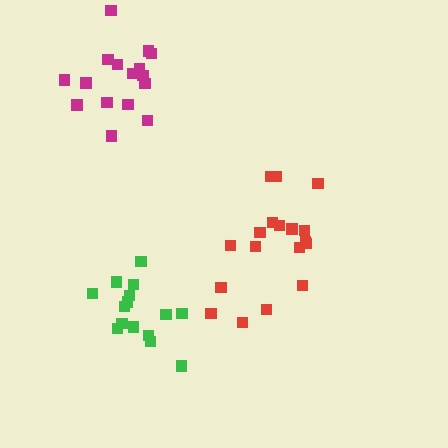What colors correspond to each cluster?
The clusters are colored: magenta, red, green.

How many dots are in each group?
Group 1: 16 dots, Group 2: 18 dots, Group 3: 15 dots (49 total).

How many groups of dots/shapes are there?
There are 3 groups.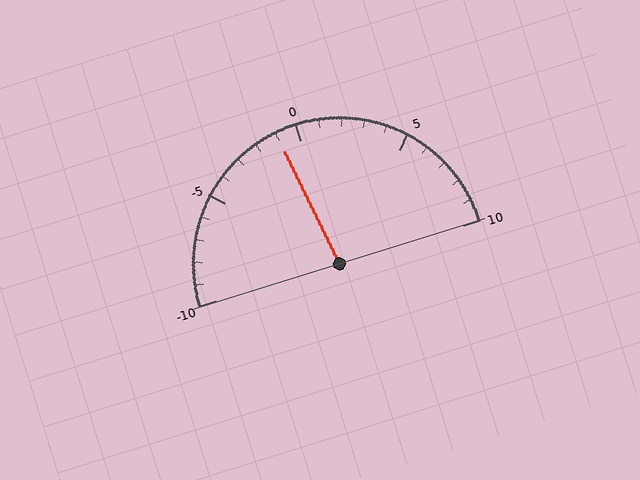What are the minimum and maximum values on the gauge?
The gauge ranges from -10 to 10.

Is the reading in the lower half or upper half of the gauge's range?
The reading is in the lower half of the range (-10 to 10).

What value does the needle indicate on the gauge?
The needle indicates approximately -1.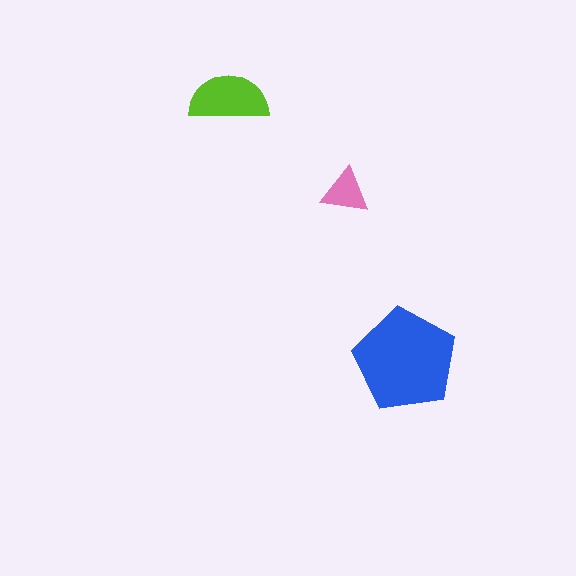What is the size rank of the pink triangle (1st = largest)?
3rd.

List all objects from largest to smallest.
The blue pentagon, the lime semicircle, the pink triangle.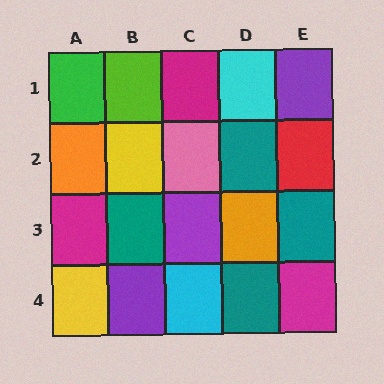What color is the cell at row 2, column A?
Orange.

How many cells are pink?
1 cell is pink.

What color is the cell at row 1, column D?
Cyan.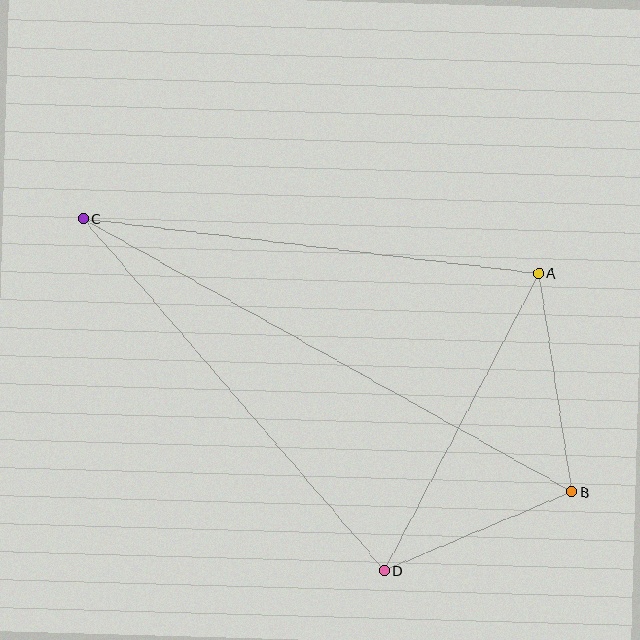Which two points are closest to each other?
Points B and D are closest to each other.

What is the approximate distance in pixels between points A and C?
The distance between A and C is approximately 459 pixels.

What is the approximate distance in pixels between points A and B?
The distance between A and B is approximately 221 pixels.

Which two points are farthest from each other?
Points B and C are farthest from each other.